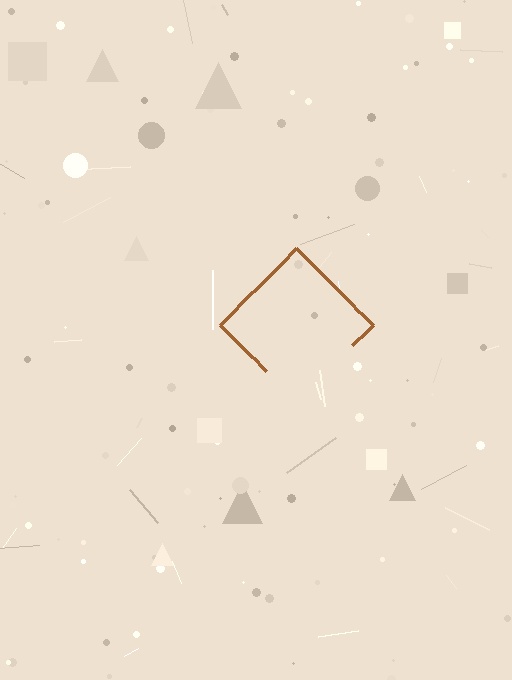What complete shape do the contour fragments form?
The contour fragments form a diamond.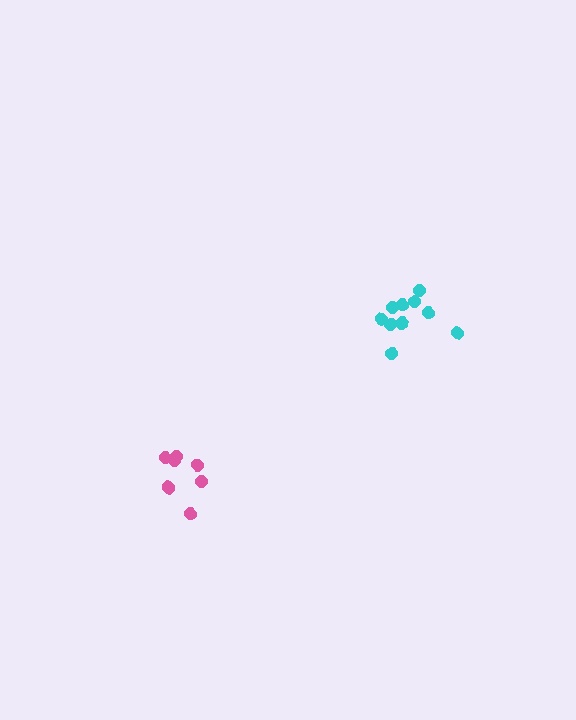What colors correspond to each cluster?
The clusters are colored: cyan, pink.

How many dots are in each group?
Group 1: 10 dots, Group 2: 7 dots (17 total).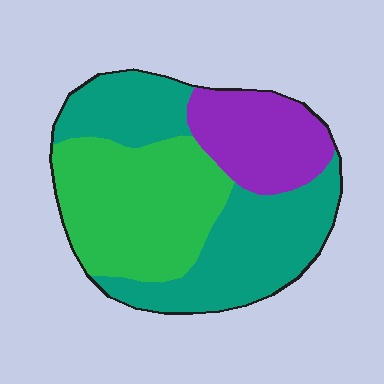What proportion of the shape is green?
Green takes up about three eighths (3/8) of the shape.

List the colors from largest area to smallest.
From largest to smallest: teal, green, purple.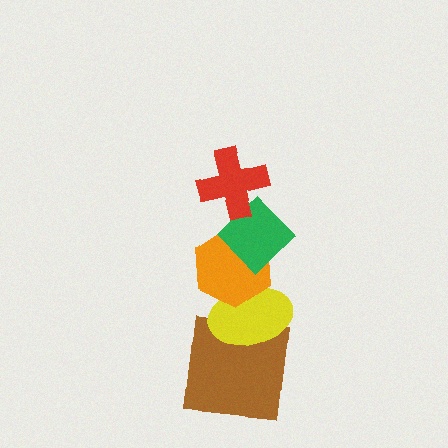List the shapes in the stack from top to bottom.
From top to bottom: the red cross, the green diamond, the orange hexagon, the yellow ellipse, the brown square.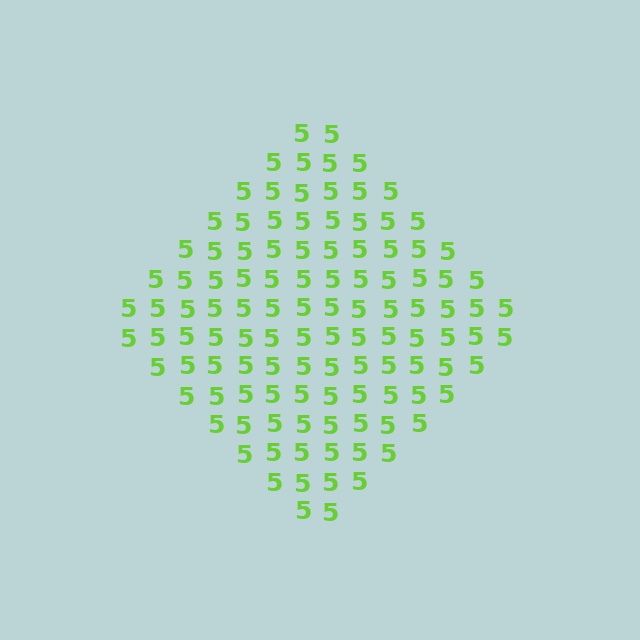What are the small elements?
The small elements are digit 5's.